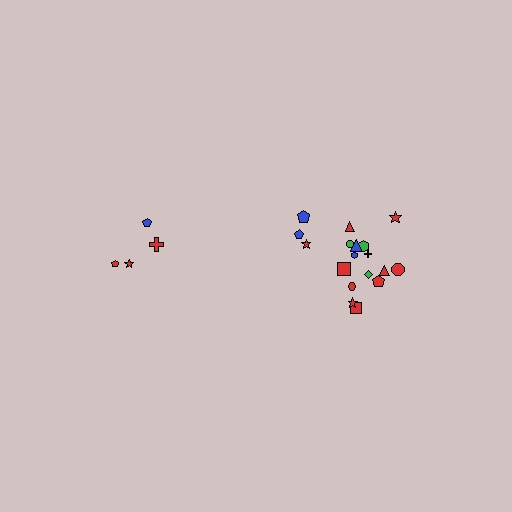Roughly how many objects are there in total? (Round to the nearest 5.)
Roughly 20 objects in total.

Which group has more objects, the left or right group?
The right group.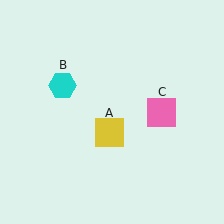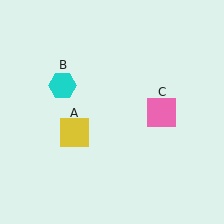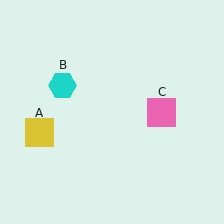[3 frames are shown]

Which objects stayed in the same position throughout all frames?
Cyan hexagon (object B) and pink square (object C) remained stationary.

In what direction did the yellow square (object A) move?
The yellow square (object A) moved left.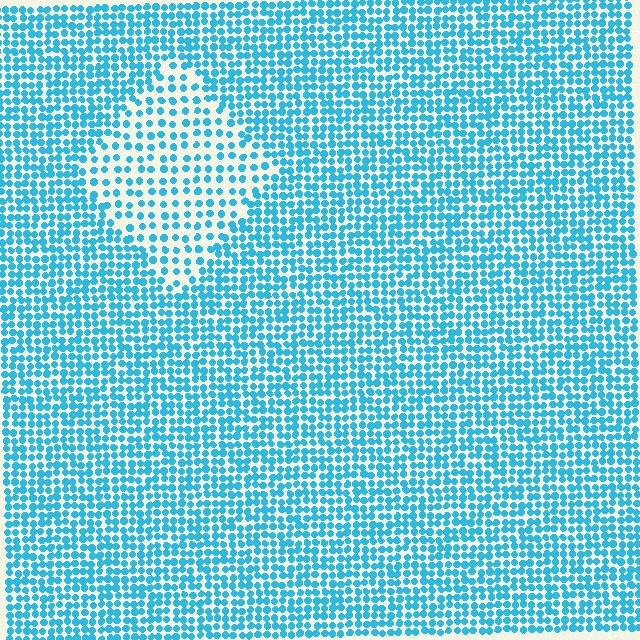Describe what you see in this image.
The image contains small cyan elements arranged at two different densities. A diamond-shaped region is visible where the elements are less densely packed than the surrounding area.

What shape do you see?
I see a diamond.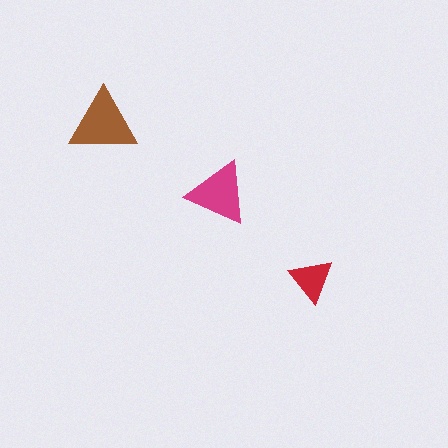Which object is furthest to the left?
The brown triangle is leftmost.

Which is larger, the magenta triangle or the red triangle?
The magenta one.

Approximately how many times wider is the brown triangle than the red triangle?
About 1.5 times wider.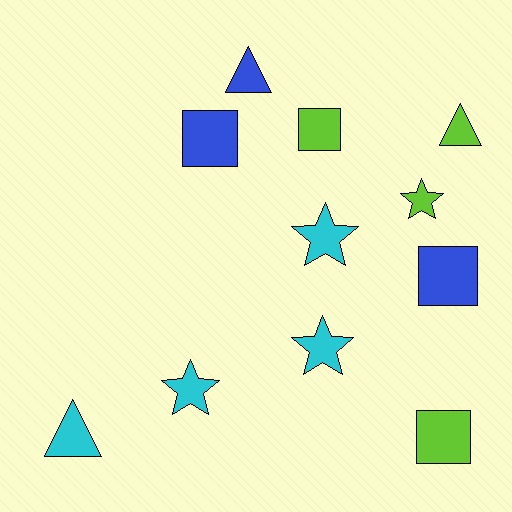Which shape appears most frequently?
Square, with 4 objects.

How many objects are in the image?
There are 11 objects.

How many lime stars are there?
There is 1 lime star.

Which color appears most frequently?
Lime, with 4 objects.